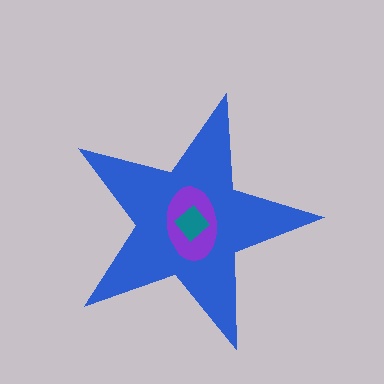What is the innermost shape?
The teal diamond.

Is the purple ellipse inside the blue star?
Yes.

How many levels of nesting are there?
3.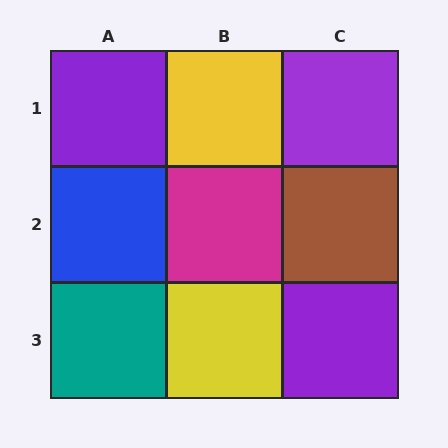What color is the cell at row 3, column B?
Yellow.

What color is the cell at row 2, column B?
Magenta.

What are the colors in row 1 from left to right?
Purple, yellow, purple.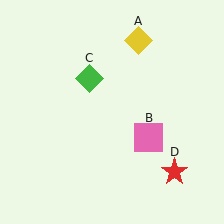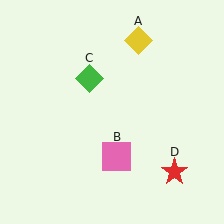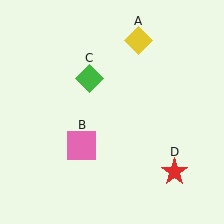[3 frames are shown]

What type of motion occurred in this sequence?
The pink square (object B) rotated clockwise around the center of the scene.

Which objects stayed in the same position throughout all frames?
Yellow diamond (object A) and green diamond (object C) and red star (object D) remained stationary.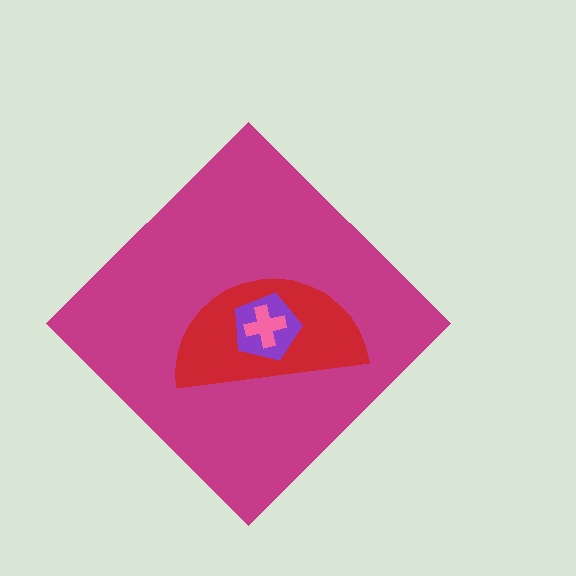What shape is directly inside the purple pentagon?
The pink cross.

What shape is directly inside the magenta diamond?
The red semicircle.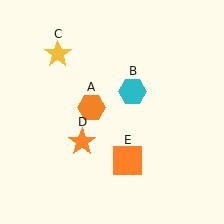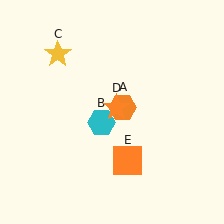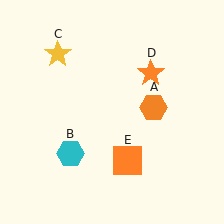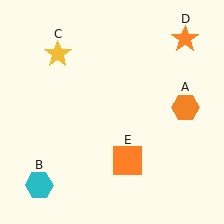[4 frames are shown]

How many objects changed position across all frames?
3 objects changed position: orange hexagon (object A), cyan hexagon (object B), orange star (object D).